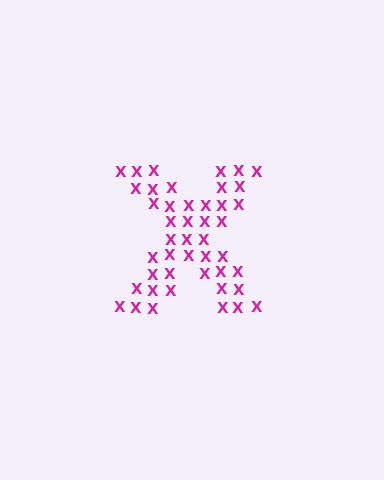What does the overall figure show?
The overall figure shows the letter X.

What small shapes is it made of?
It is made of small letter X's.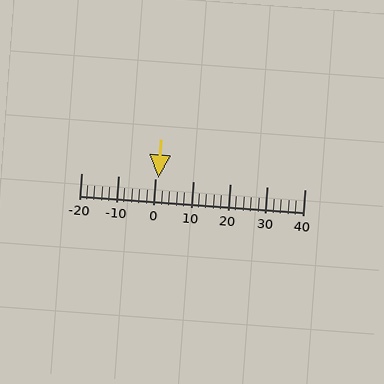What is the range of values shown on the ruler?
The ruler shows values from -20 to 40.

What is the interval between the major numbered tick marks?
The major tick marks are spaced 10 units apart.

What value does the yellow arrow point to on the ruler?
The yellow arrow points to approximately 1.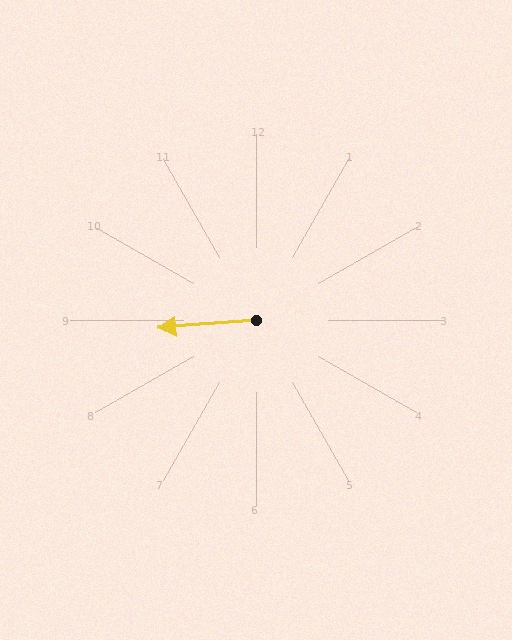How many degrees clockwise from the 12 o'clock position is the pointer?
Approximately 266 degrees.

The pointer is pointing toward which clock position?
Roughly 9 o'clock.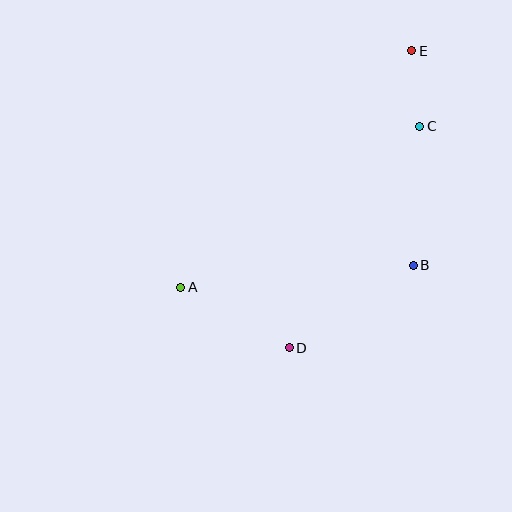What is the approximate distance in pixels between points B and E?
The distance between B and E is approximately 215 pixels.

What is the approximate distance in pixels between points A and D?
The distance between A and D is approximately 124 pixels.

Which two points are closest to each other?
Points C and E are closest to each other.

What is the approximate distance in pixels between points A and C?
The distance between A and C is approximately 288 pixels.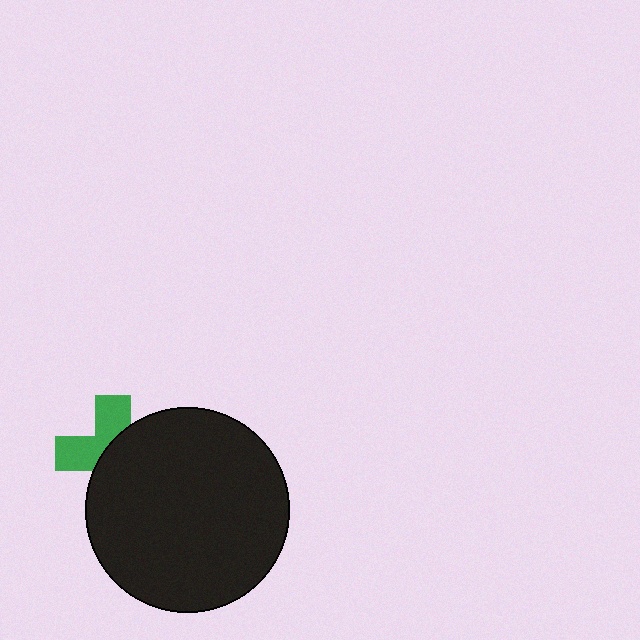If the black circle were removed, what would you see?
You would see the complete green cross.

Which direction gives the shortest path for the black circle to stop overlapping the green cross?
Moving right gives the shortest separation.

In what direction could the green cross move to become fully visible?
The green cross could move left. That would shift it out from behind the black circle entirely.